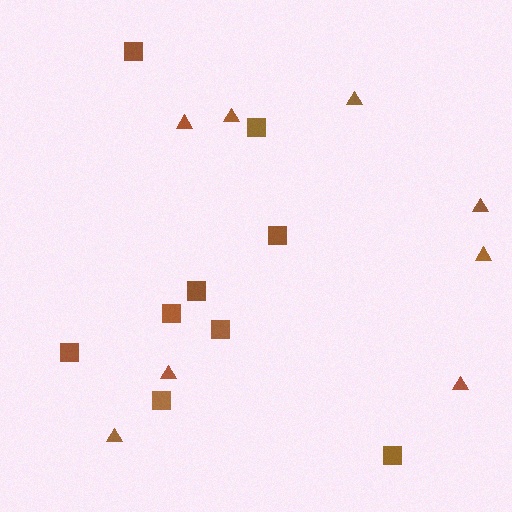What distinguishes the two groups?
There are 2 groups: one group of squares (9) and one group of triangles (8).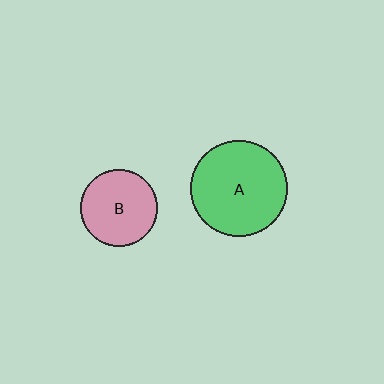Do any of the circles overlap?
No, none of the circles overlap.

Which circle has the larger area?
Circle A (green).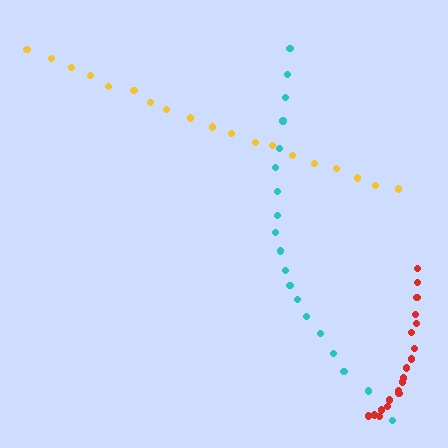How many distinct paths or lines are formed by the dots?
There are 3 distinct paths.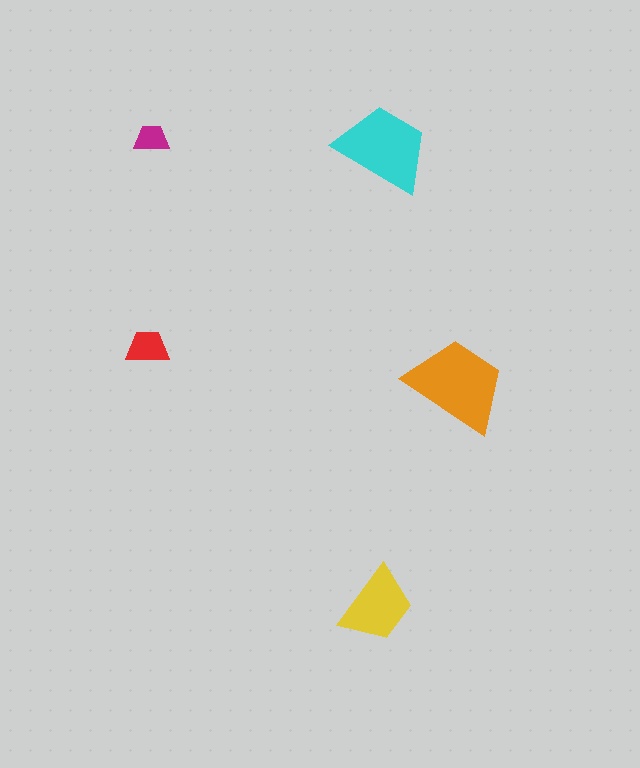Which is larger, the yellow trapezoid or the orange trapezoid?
The orange one.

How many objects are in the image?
There are 5 objects in the image.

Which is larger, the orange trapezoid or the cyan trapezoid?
The orange one.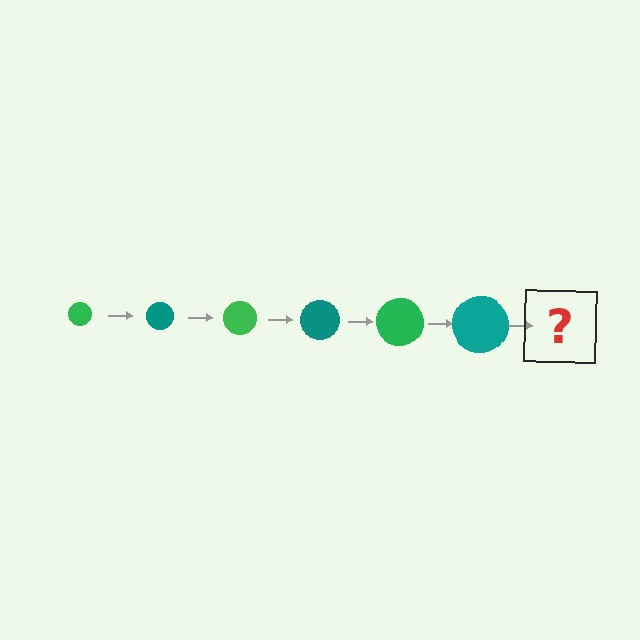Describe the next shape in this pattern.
It should be a green circle, larger than the previous one.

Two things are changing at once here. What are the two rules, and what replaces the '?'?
The two rules are that the circle grows larger each step and the color cycles through green and teal. The '?' should be a green circle, larger than the previous one.